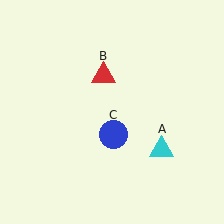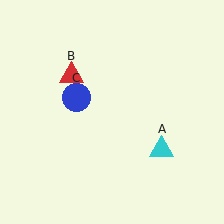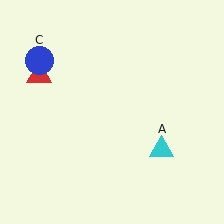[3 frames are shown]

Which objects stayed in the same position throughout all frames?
Cyan triangle (object A) remained stationary.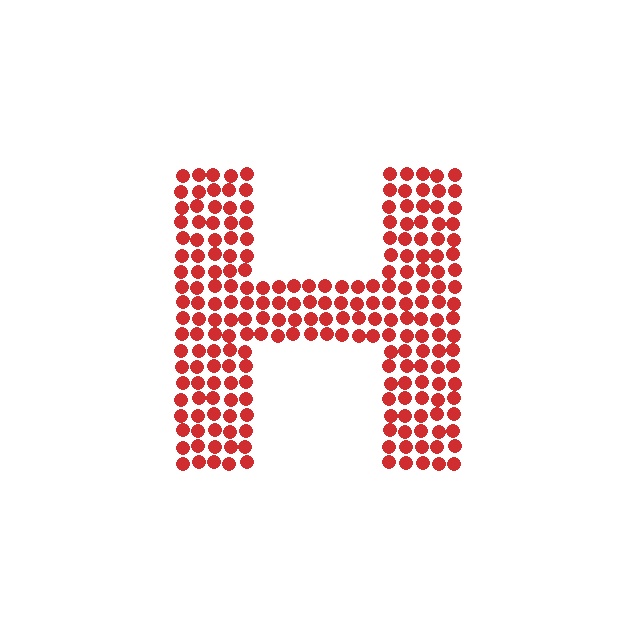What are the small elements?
The small elements are circles.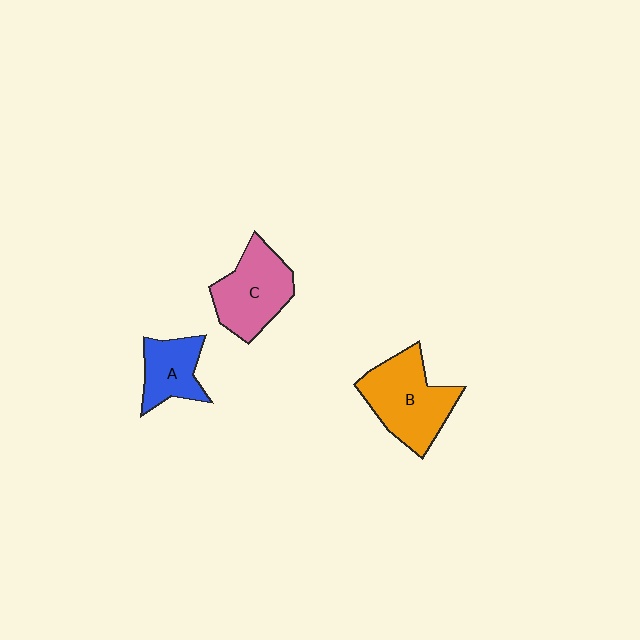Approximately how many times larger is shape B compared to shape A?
Approximately 1.7 times.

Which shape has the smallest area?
Shape A (blue).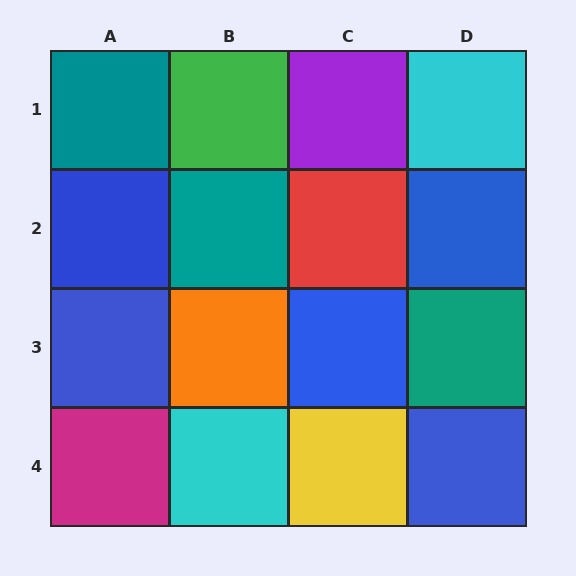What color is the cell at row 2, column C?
Red.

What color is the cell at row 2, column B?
Teal.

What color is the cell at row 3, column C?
Blue.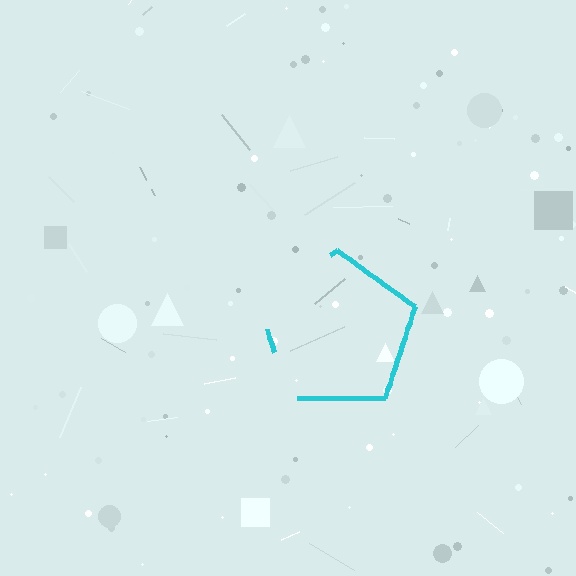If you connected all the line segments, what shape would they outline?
They would outline a pentagon.